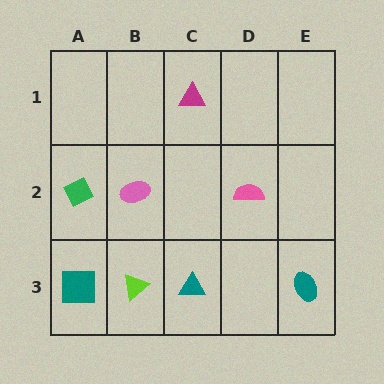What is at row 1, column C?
A magenta triangle.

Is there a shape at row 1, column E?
No, that cell is empty.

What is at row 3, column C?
A teal triangle.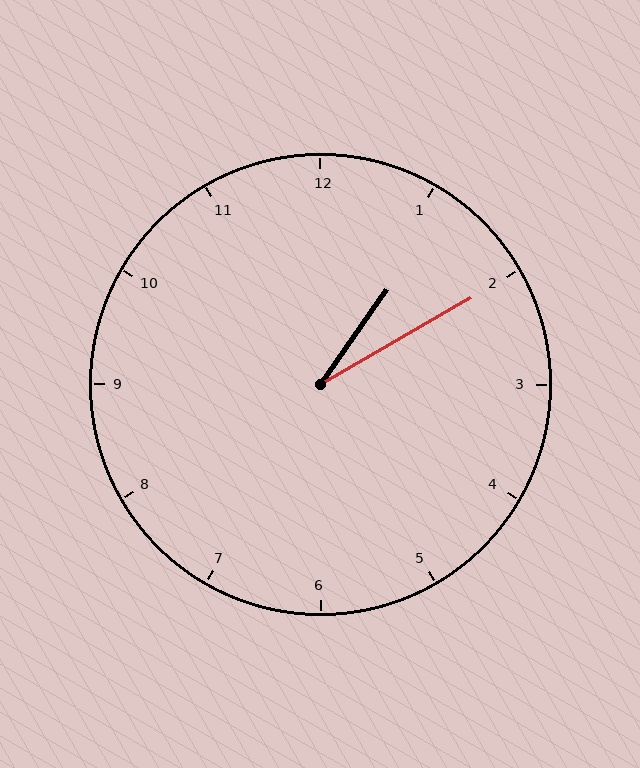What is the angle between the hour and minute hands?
Approximately 25 degrees.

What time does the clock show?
1:10.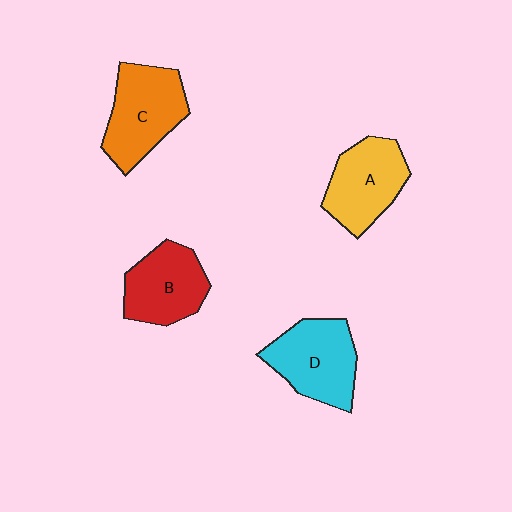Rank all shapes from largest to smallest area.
From largest to smallest: C (orange), D (cyan), A (yellow), B (red).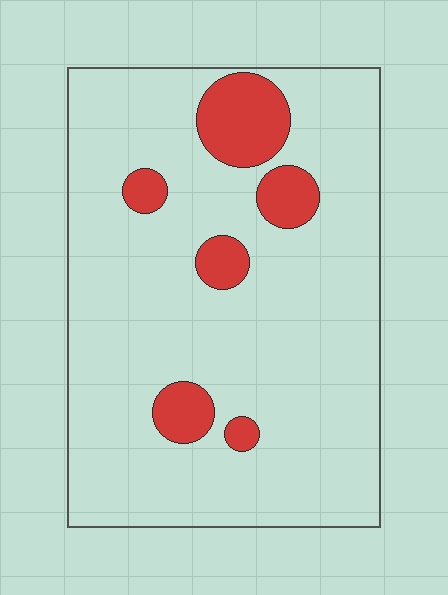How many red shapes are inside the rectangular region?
6.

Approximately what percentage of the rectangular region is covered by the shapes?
Approximately 15%.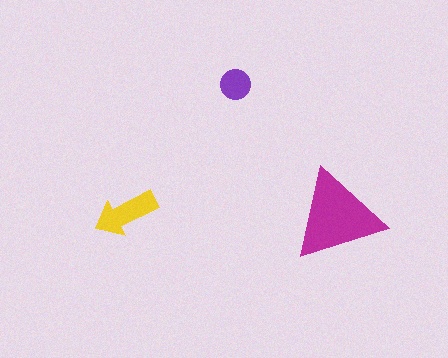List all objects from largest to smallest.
The magenta triangle, the yellow arrow, the purple circle.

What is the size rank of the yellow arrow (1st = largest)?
2nd.